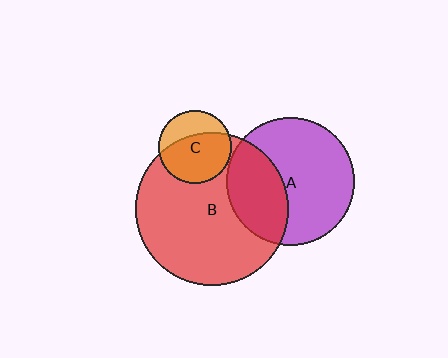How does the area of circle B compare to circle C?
Approximately 4.4 times.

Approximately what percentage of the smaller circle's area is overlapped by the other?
Approximately 35%.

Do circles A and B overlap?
Yes.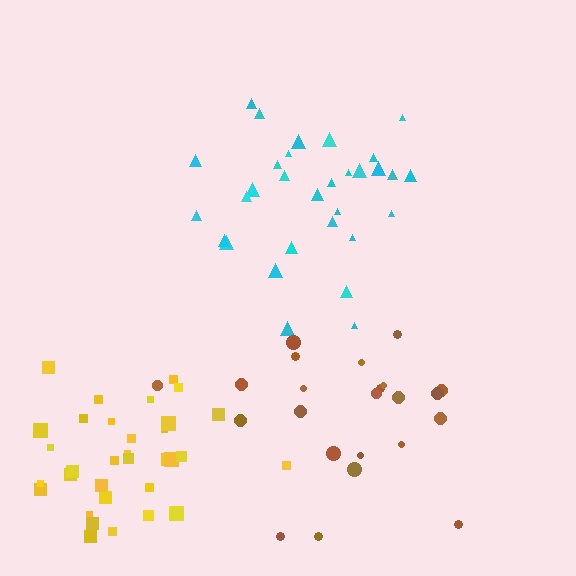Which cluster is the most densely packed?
Cyan.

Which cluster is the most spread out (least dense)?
Brown.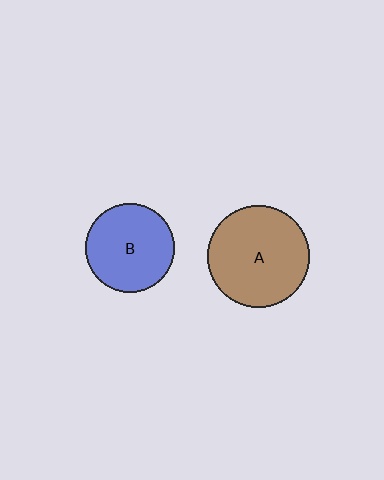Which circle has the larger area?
Circle A (brown).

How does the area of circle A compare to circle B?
Approximately 1.3 times.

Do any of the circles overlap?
No, none of the circles overlap.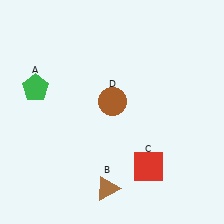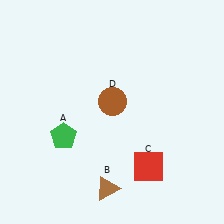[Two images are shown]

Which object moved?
The green pentagon (A) moved down.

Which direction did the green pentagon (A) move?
The green pentagon (A) moved down.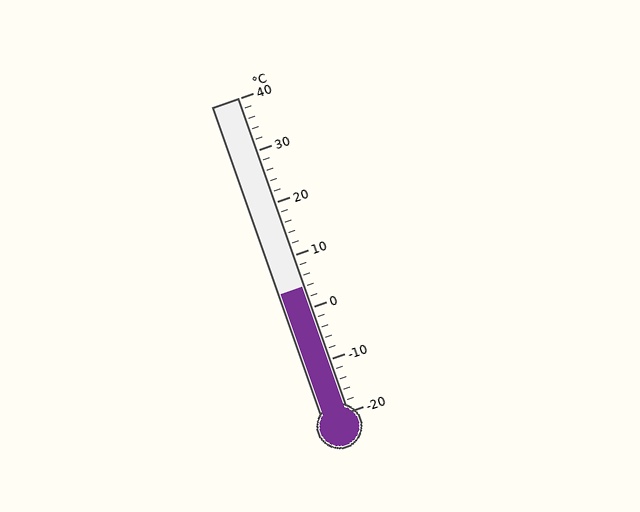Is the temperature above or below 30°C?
The temperature is below 30°C.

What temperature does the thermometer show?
The thermometer shows approximately 4°C.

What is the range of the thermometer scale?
The thermometer scale ranges from -20°C to 40°C.